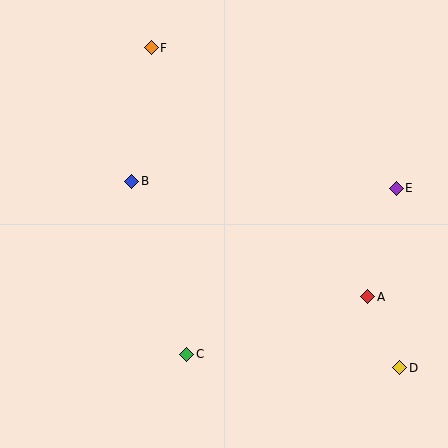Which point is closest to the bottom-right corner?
Point D is closest to the bottom-right corner.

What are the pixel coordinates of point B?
Point B is at (132, 181).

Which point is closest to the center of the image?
Point B at (132, 181) is closest to the center.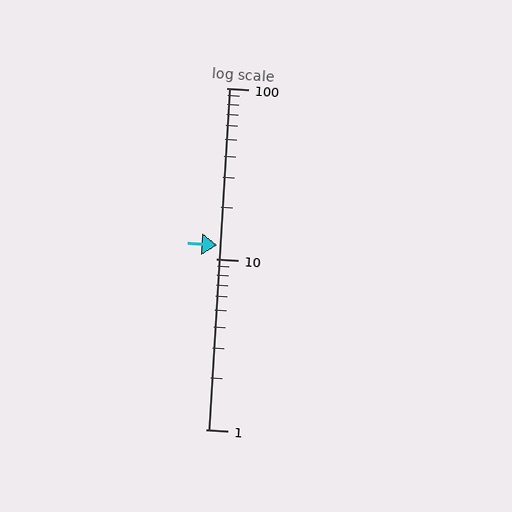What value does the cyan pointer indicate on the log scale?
The pointer indicates approximately 12.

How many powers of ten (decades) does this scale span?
The scale spans 2 decades, from 1 to 100.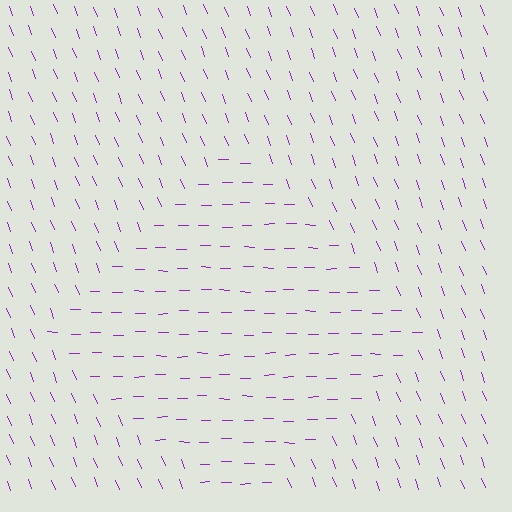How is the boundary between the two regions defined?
The boundary is defined purely by a change in line orientation (approximately 69 degrees difference). All lines are the same color and thickness.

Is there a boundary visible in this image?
Yes, there is a texture boundary formed by a change in line orientation.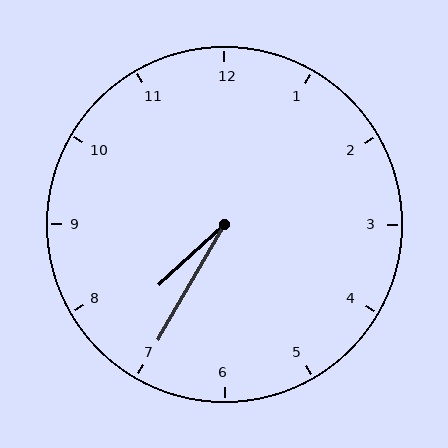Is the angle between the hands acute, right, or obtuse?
It is acute.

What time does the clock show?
7:35.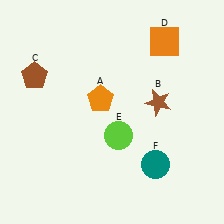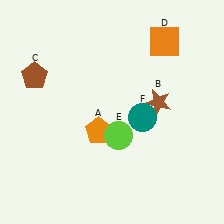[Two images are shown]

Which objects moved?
The objects that moved are: the orange pentagon (A), the teal circle (F).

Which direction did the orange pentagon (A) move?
The orange pentagon (A) moved down.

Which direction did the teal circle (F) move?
The teal circle (F) moved up.